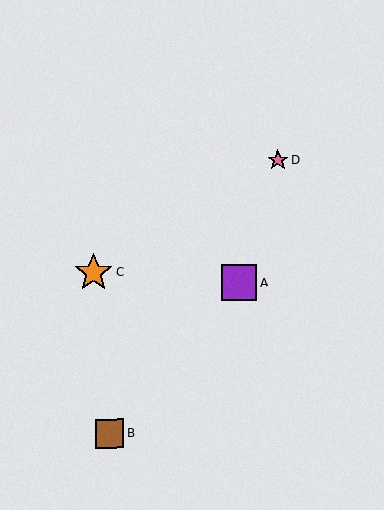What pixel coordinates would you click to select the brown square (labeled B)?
Click at (110, 433) to select the brown square B.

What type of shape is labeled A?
Shape A is a purple square.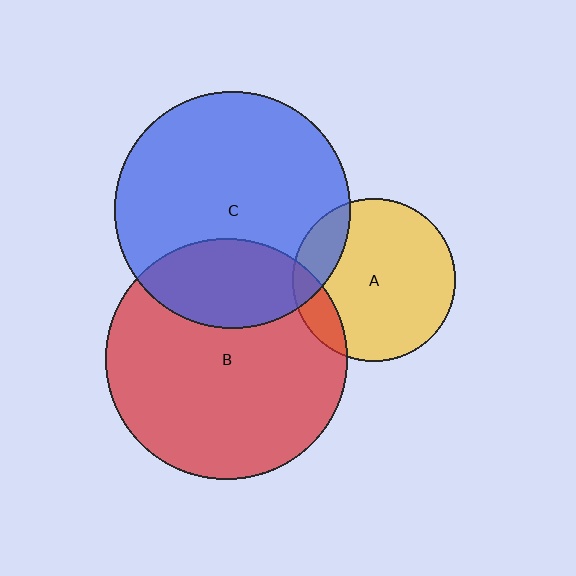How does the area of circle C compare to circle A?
Approximately 2.1 times.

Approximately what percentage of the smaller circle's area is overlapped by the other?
Approximately 15%.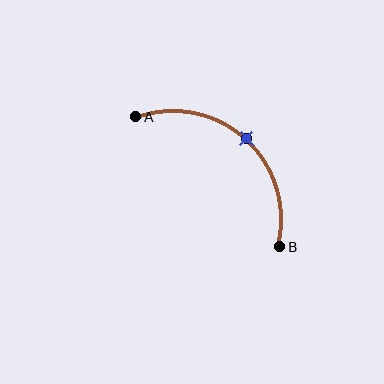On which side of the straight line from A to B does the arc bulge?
The arc bulges above and to the right of the straight line connecting A and B.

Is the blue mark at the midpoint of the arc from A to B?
Yes. The blue mark lies on the arc at equal arc-length from both A and B — it is the arc midpoint.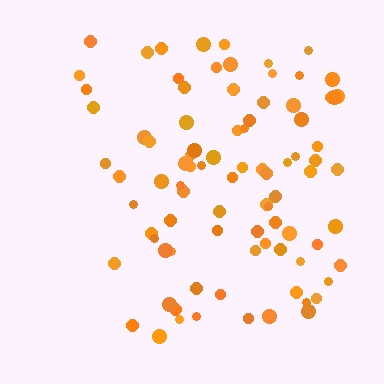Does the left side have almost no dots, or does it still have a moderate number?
Still a moderate number, just noticeably fewer than the right.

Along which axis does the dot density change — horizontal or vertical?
Horizontal.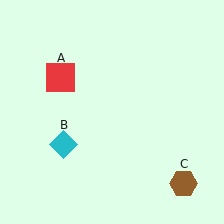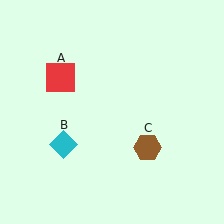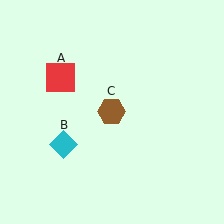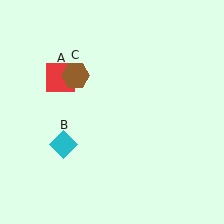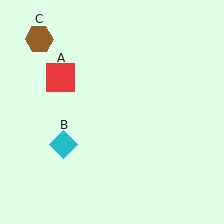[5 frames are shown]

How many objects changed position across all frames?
1 object changed position: brown hexagon (object C).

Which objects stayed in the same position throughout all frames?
Red square (object A) and cyan diamond (object B) remained stationary.